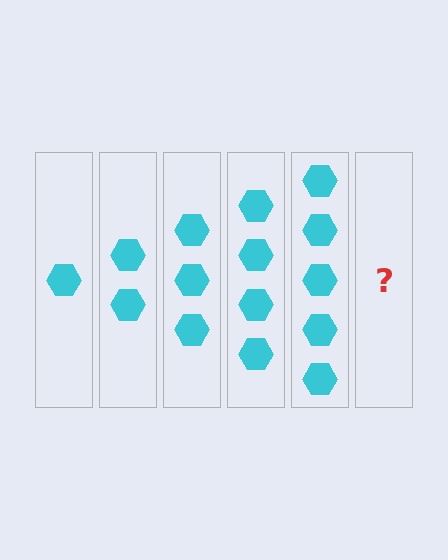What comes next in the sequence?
The next element should be 6 hexagons.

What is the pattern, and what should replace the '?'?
The pattern is that each step adds one more hexagon. The '?' should be 6 hexagons.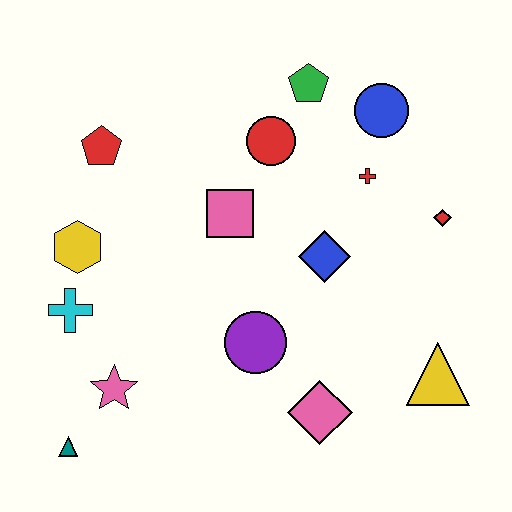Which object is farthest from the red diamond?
The teal triangle is farthest from the red diamond.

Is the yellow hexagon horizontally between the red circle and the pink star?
No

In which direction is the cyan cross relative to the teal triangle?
The cyan cross is above the teal triangle.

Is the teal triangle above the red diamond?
No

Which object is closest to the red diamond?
The red cross is closest to the red diamond.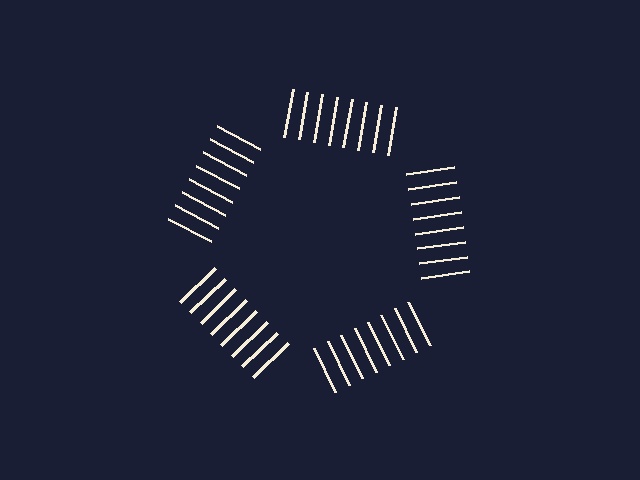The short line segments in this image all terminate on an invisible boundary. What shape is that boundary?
An illusory pentagon — the line segments terminate on its edges but no continuous stroke is drawn.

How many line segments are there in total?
40 — 8 along each of the 5 edges.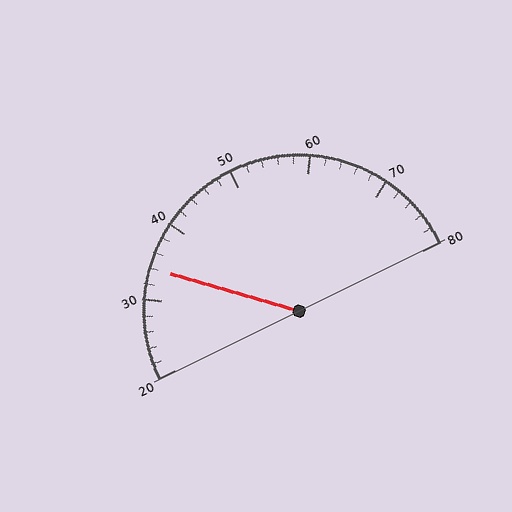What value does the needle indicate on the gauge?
The needle indicates approximately 34.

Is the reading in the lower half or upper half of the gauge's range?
The reading is in the lower half of the range (20 to 80).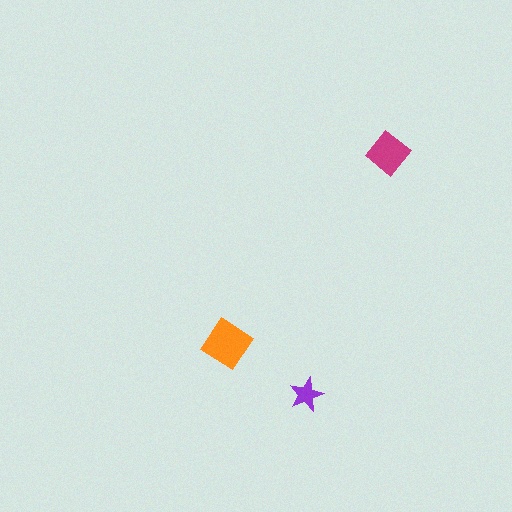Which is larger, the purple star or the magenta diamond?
The magenta diamond.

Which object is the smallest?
The purple star.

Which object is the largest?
The orange diamond.